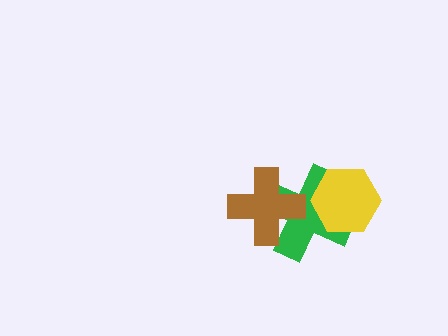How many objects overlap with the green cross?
2 objects overlap with the green cross.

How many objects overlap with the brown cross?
1 object overlaps with the brown cross.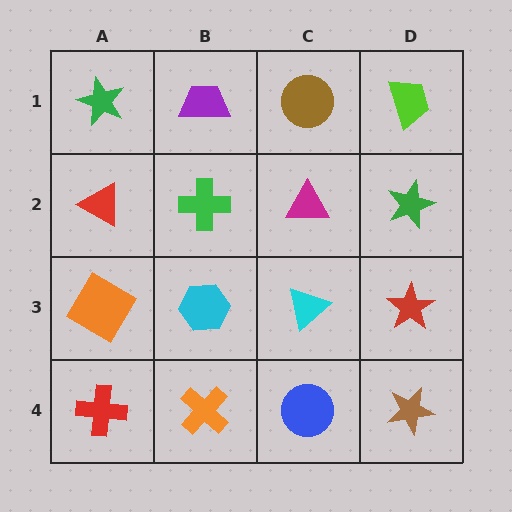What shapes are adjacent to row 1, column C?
A magenta triangle (row 2, column C), a purple trapezoid (row 1, column B), a lime trapezoid (row 1, column D).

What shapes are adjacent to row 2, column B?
A purple trapezoid (row 1, column B), a cyan hexagon (row 3, column B), a red triangle (row 2, column A), a magenta triangle (row 2, column C).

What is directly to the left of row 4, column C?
An orange cross.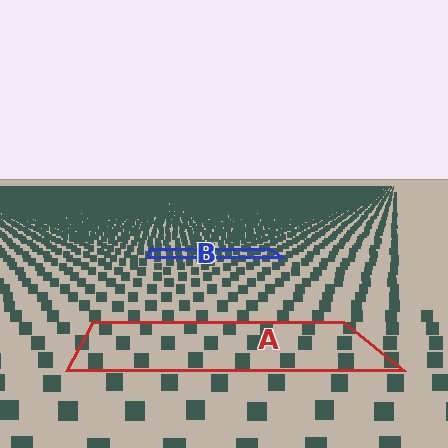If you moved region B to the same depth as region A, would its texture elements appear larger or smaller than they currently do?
They would appear larger. At a closer depth, the same texture elements are projected at a bigger on-screen size.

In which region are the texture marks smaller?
The texture marks are smaller in region B, because it is farther away.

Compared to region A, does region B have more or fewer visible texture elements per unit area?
Region B has more texture elements per unit area — they are packed more densely because it is farther away.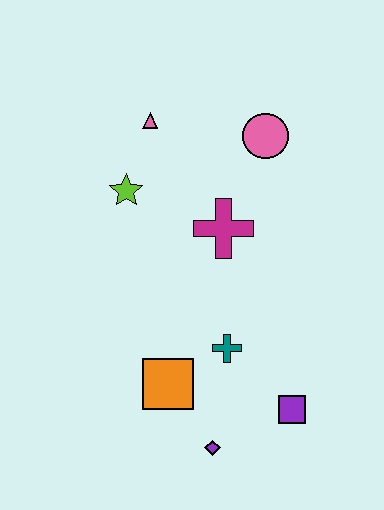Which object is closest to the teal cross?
The orange square is closest to the teal cross.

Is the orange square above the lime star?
No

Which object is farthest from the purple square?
The pink triangle is farthest from the purple square.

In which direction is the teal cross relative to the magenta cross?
The teal cross is below the magenta cross.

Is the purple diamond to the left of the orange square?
No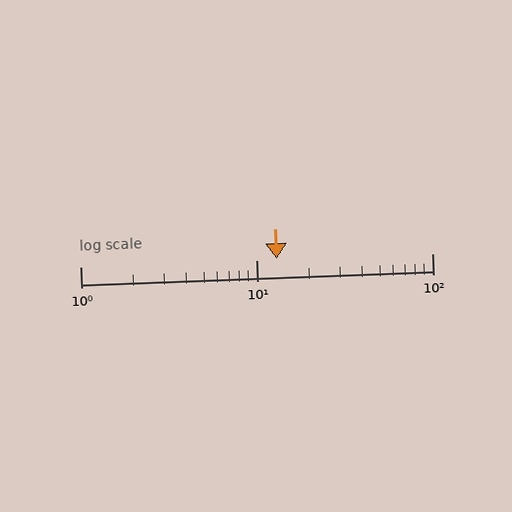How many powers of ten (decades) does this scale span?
The scale spans 2 decades, from 1 to 100.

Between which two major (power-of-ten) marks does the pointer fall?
The pointer is between 10 and 100.